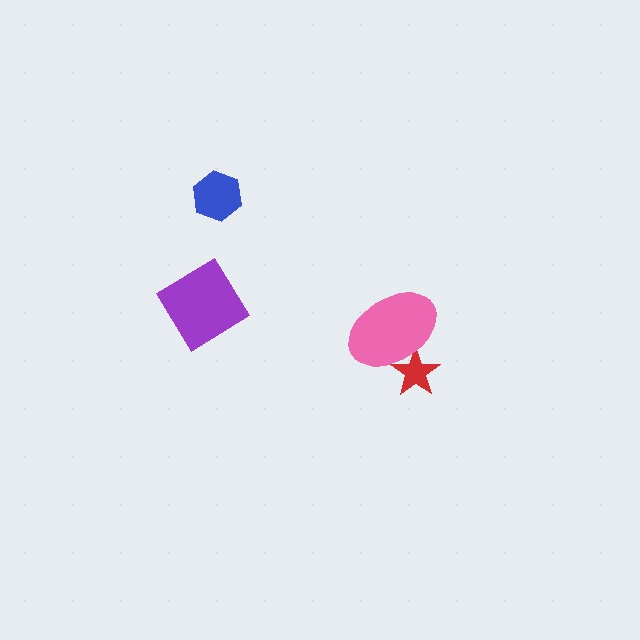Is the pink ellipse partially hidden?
No, no other shape covers it.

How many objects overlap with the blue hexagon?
0 objects overlap with the blue hexagon.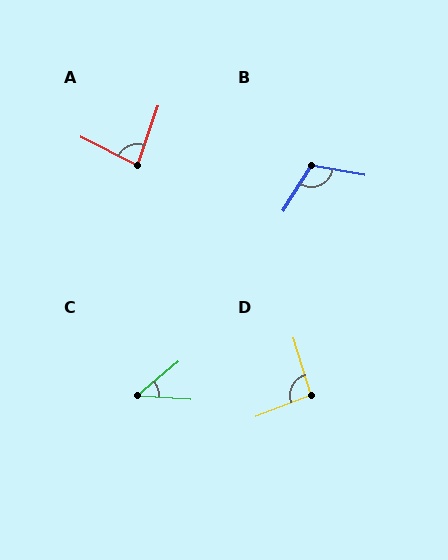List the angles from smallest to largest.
C (43°), A (83°), D (95°), B (112°).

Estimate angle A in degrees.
Approximately 83 degrees.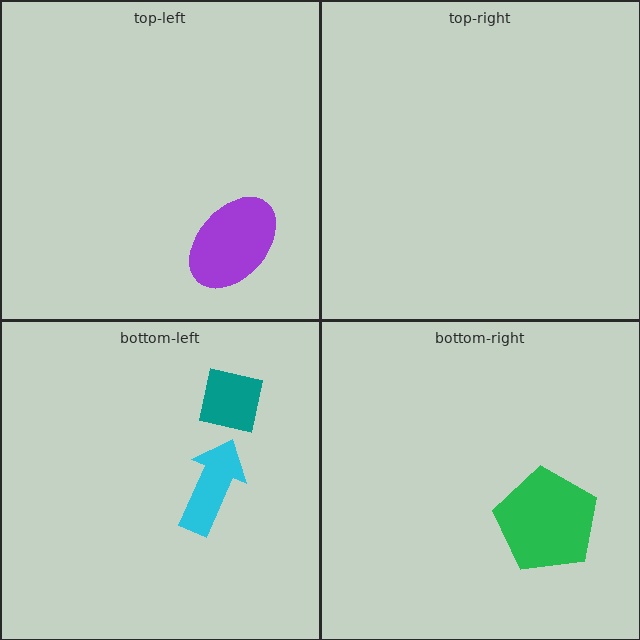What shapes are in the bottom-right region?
The green pentagon.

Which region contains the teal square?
The bottom-left region.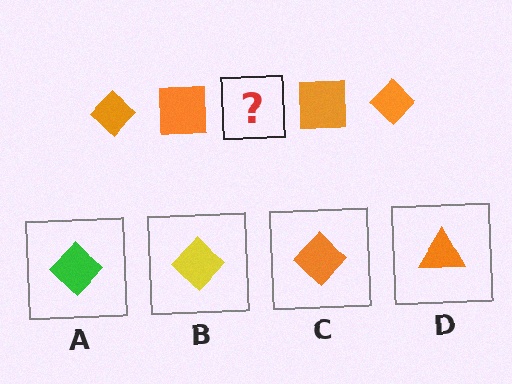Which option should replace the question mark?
Option C.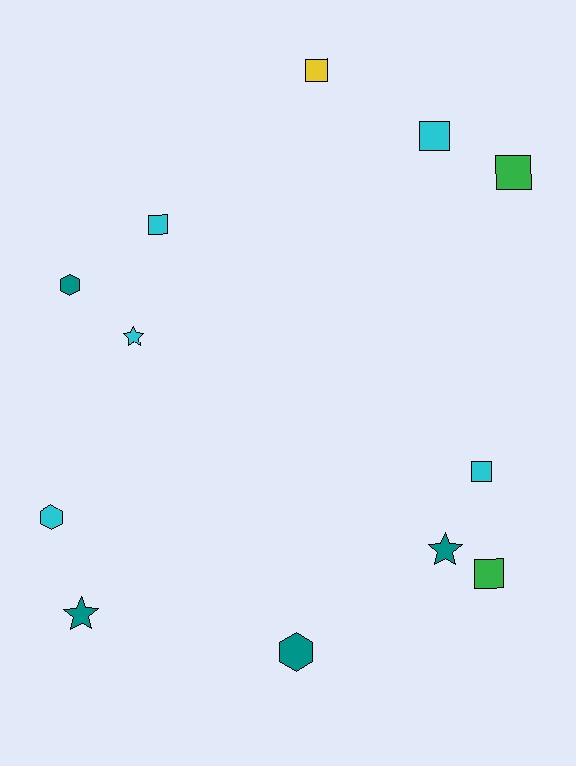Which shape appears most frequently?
Square, with 6 objects.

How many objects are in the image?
There are 12 objects.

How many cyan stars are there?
There is 1 cyan star.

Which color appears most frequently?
Cyan, with 5 objects.